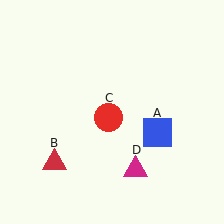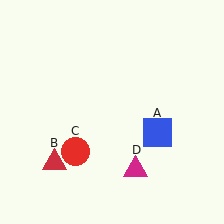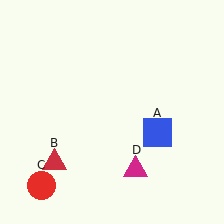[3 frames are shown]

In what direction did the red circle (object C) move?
The red circle (object C) moved down and to the left.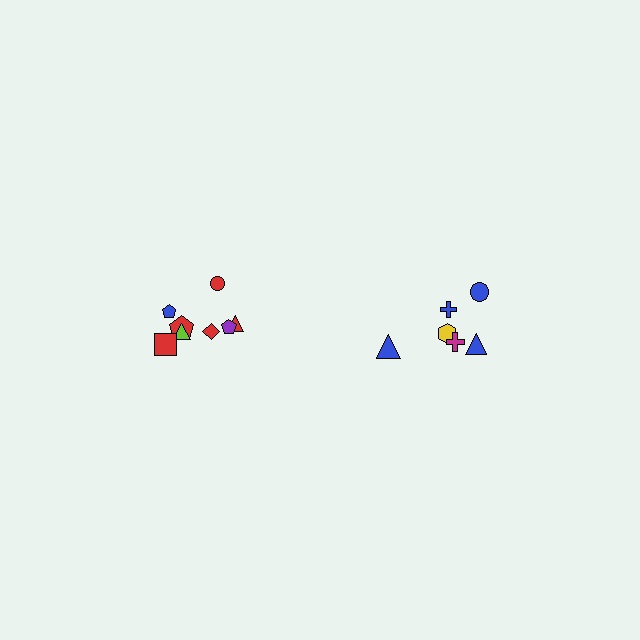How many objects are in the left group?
There are 8 objects.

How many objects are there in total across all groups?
There are 14 objects.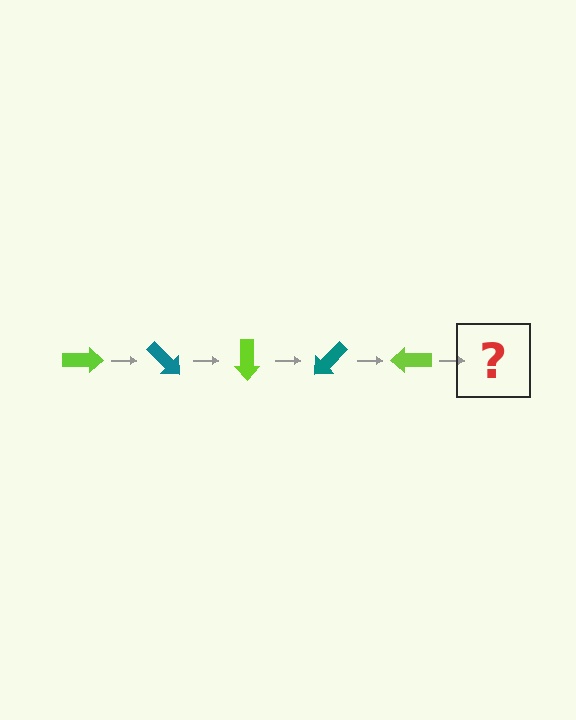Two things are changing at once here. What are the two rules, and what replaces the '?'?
The two rules are that it rotates 45 degrees each step and the color cycles through lime and teal. The '?' should be a teal arrow, rotated 225 degrees from the start.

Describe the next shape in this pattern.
It should be a teal arrow, rotated 225 degrees from the start.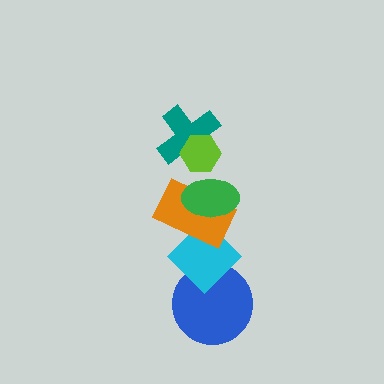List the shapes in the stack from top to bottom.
From top to bottom: the lime hexagon, the teal cross, the green ellipse, the orange rectangle, the cyan diamond, the blue circle.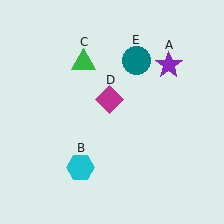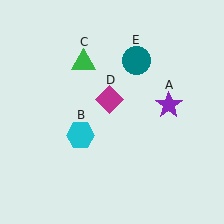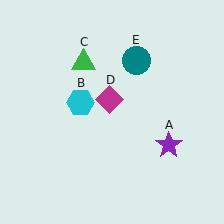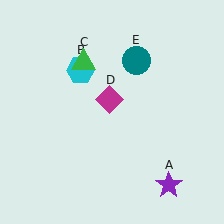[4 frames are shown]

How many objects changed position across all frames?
2 objects changed position: purple star (object A), cyan hexagon (object B).